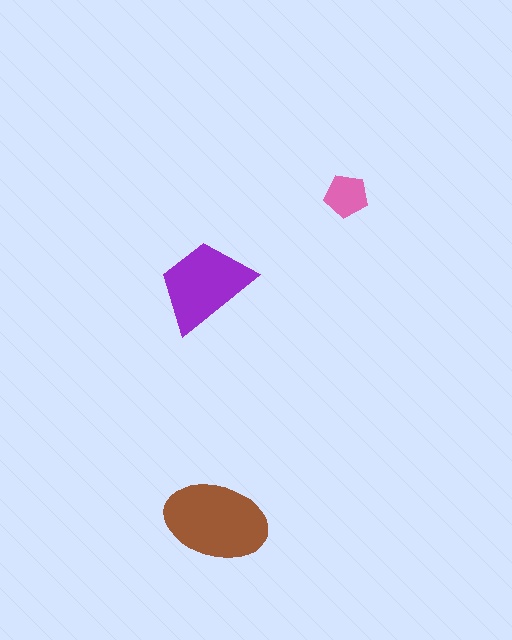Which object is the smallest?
The pink pentagon.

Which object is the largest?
The brown ellipse.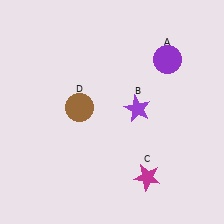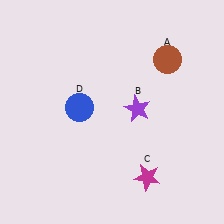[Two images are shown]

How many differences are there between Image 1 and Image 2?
There are 2 differences between the two images.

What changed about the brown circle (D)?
In Image 1, D is brown. In Image 2, it changed to blue.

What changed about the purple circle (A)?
In Image 1, A is purple. In Image 2, it changed to brown.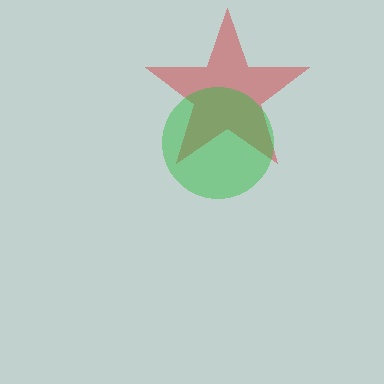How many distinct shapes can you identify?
There are 2 distinct shapes: a red star, a green circle.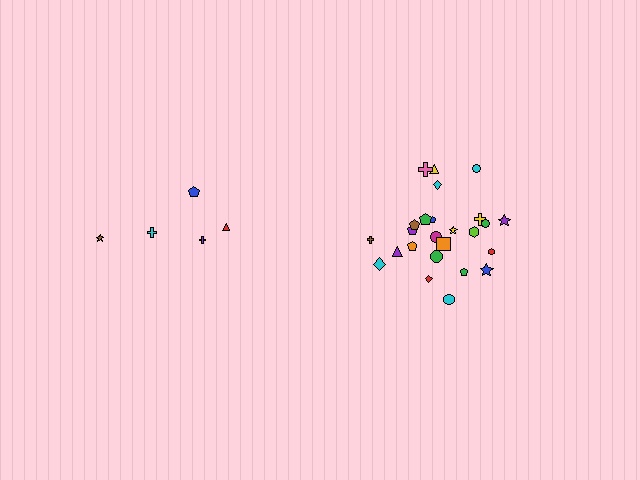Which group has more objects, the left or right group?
The right group.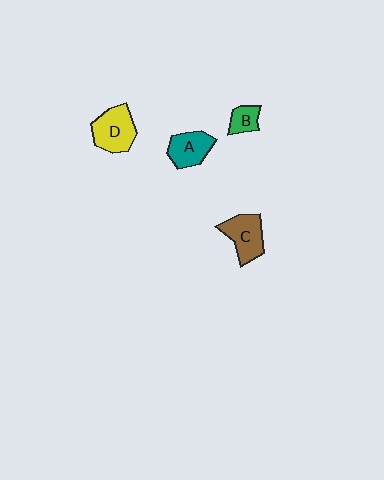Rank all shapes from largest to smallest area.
From largest to smallest: D (yellow), C (brown), A (teal), B (green).